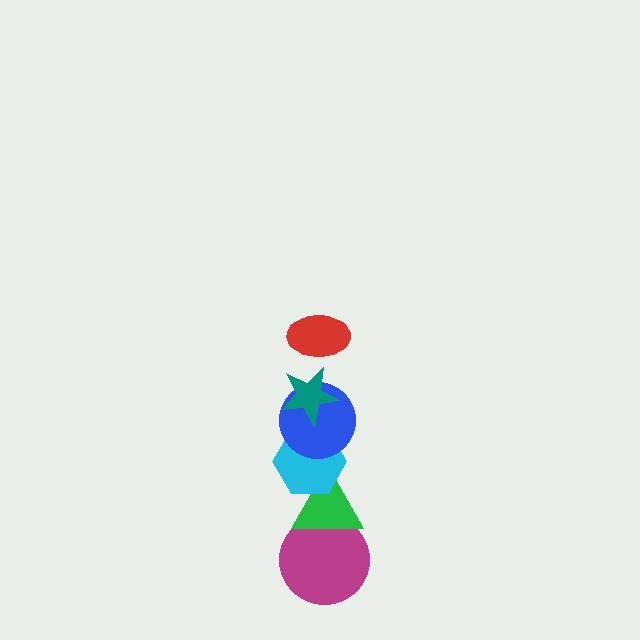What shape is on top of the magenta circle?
The green triangle is on top of the magenta circle.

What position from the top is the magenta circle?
The magenta circle is 6th from the top.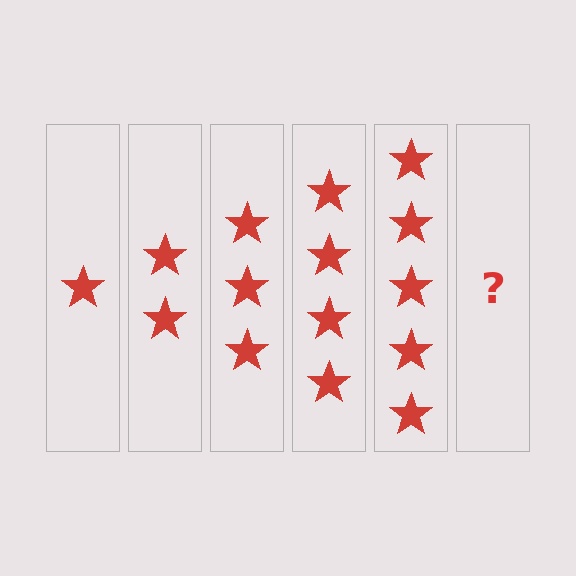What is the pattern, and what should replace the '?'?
The pattern is that each step adds one more star. The '?' should be 6 stars.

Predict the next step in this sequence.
The next step is 6 stars.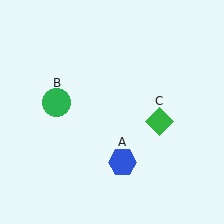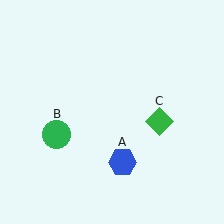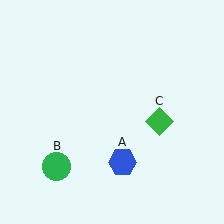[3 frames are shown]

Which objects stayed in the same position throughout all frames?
Blue hexagon (object A) and green diamond (object C) remained stationary.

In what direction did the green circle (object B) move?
The green circle (object B) moved down.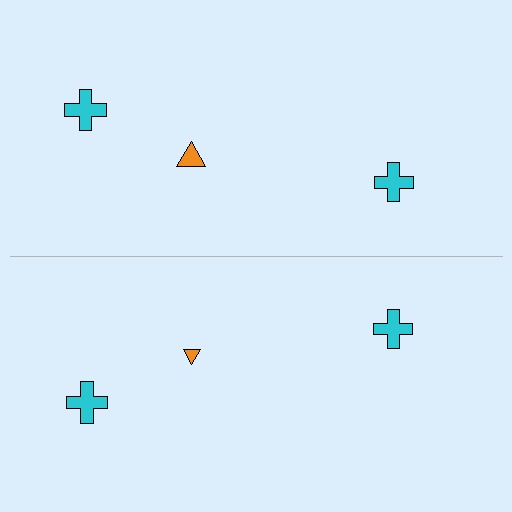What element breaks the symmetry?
The orange triangle on the bottom side has a different size than its mirror counterpart.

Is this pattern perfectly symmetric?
No, the pattern is not perfectly symmetric. The orange triangle on the bottom side has a different size than its mirror counterpart.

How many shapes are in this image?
There are 6 shapes in this image.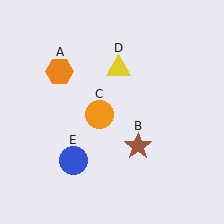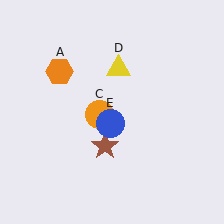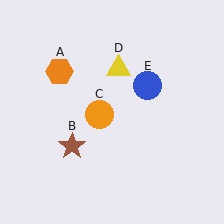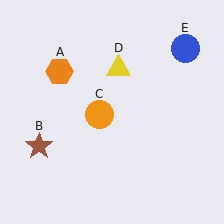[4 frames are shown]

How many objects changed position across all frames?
2 objects changed position: brown star (object B), blue circle (object E).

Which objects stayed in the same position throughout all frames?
Orange hexagon (object A) and orange circle (object C) and yellow triangle (object D) remained stationary.